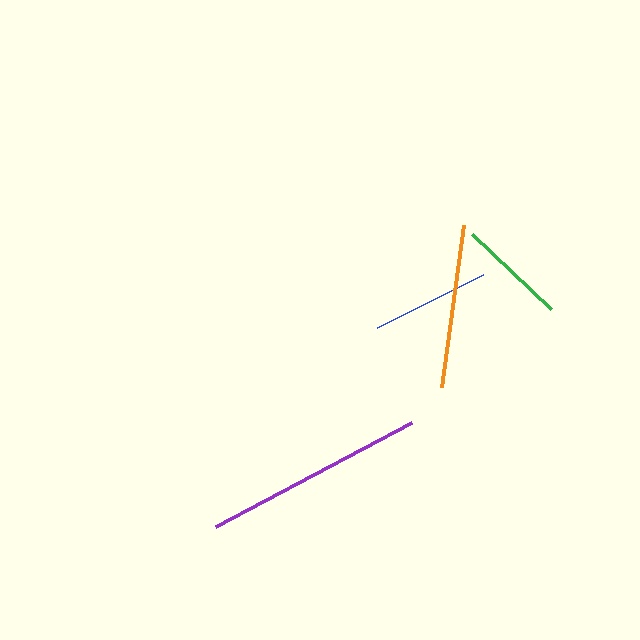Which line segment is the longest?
The purple line is the longest at approximately 222 pixels.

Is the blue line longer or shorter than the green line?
The blue line is longer than the green line.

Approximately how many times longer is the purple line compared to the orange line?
The purple line is approximately 1.4 times the length of the orange line.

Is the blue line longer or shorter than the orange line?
The orange line is longer than the blue line.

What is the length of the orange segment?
The orange segment is approximately 164 pixels long.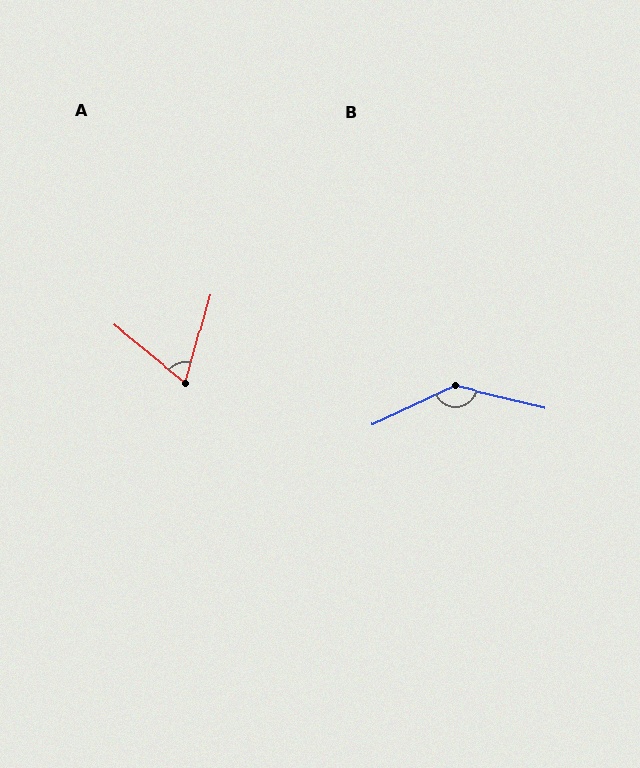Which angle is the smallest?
A, at approximately 67 degrees.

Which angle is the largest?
B, at approximately 141 degrees.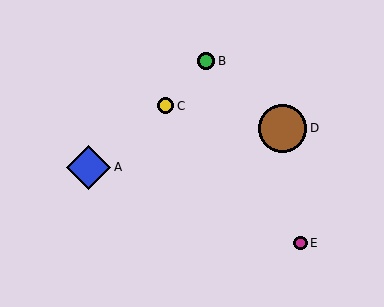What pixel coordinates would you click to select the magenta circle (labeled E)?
Click at (301, 243) to select the magenta circle E.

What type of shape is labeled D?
Shape D is a brown circle.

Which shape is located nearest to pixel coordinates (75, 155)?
The blue diamond (labeled A) at (89, 167) is nearest to that location.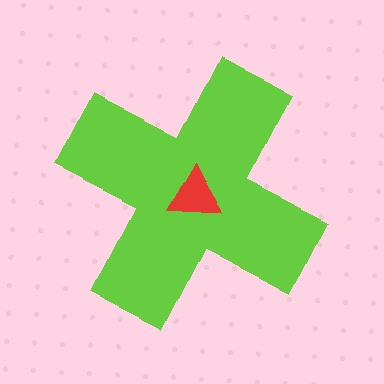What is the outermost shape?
The lime cross.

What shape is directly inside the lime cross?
The red triangle.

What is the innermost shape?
The red triangle.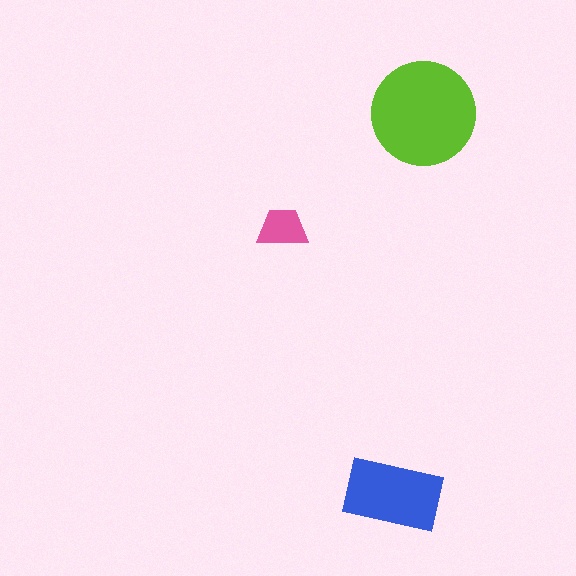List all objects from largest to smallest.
The lime circle, the blue rectangle, the pink trapezoid.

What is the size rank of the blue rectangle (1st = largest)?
2nd.